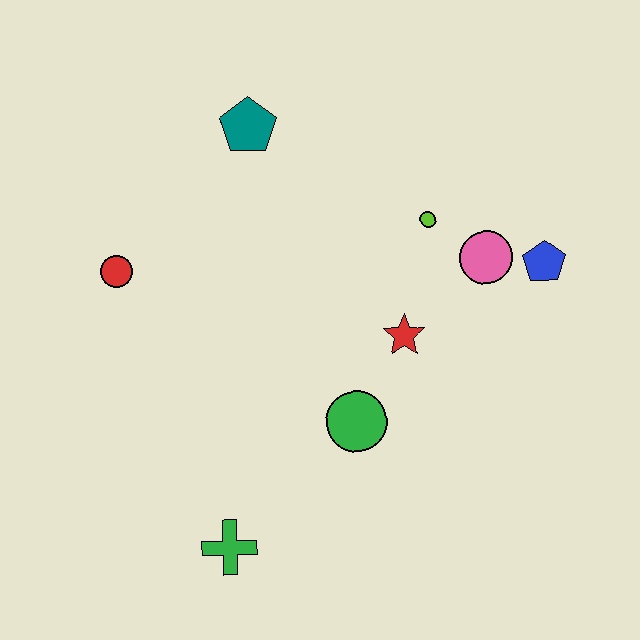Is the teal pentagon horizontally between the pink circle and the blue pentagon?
No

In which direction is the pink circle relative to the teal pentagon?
The pink circle is to the right of the teal pentagon.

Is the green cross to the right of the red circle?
Yes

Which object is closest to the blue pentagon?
The pink circle is closest to the blue pentagon.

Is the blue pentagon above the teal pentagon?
No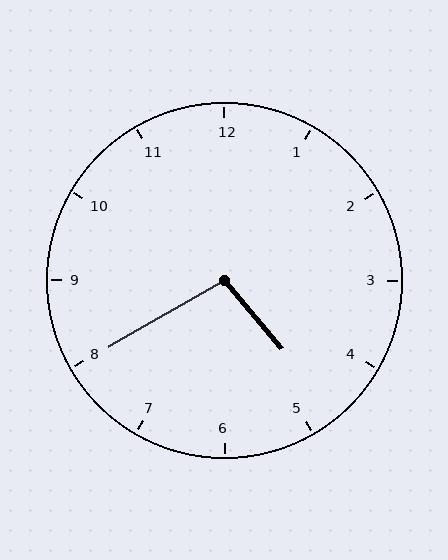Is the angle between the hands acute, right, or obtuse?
It is obtuse.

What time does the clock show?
4:40.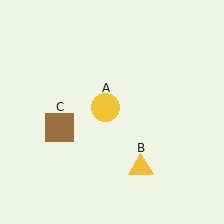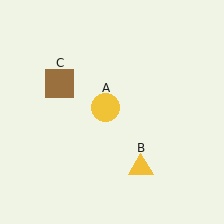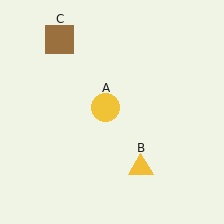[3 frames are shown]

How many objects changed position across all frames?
1 object changed position: brown square (object C).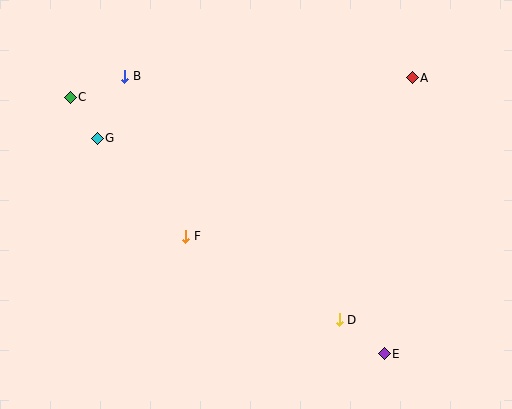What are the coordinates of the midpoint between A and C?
The midpoint between A and C is at (241, 88).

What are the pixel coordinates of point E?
Point E is at (384, 354).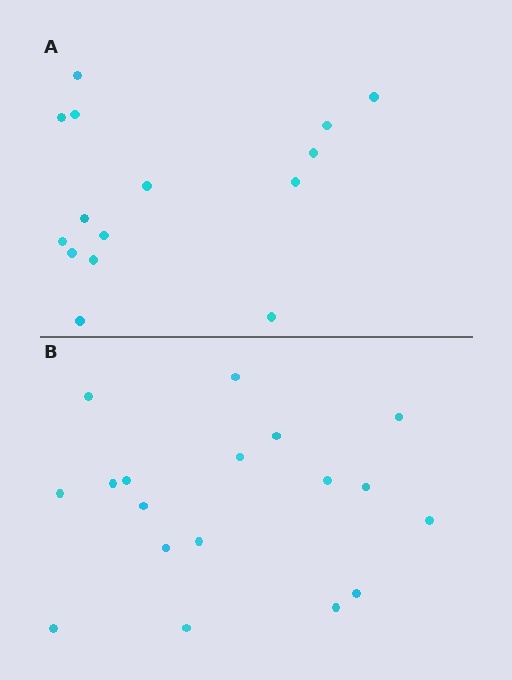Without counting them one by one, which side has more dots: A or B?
Region B (the bottom region) has more dots.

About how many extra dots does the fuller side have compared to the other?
Region B has just a few more — roughly 2 or 3 more dots than region A.